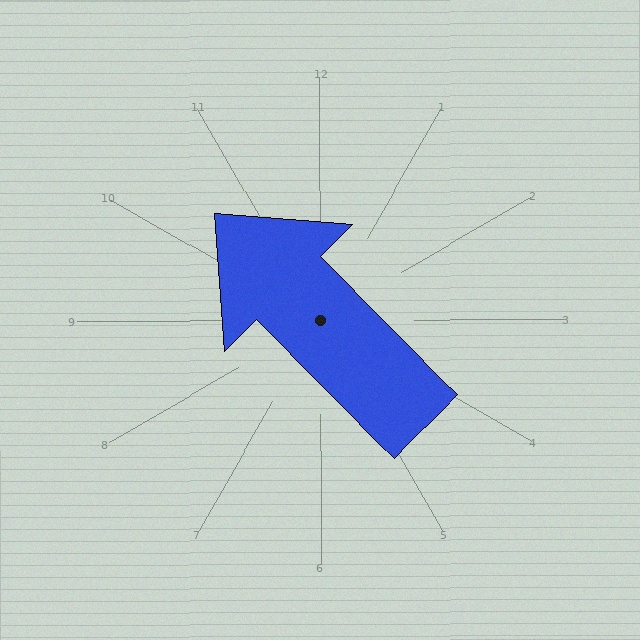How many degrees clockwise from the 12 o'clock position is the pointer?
Approximately 315 degrees.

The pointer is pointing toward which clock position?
Roughly 11 o'clock.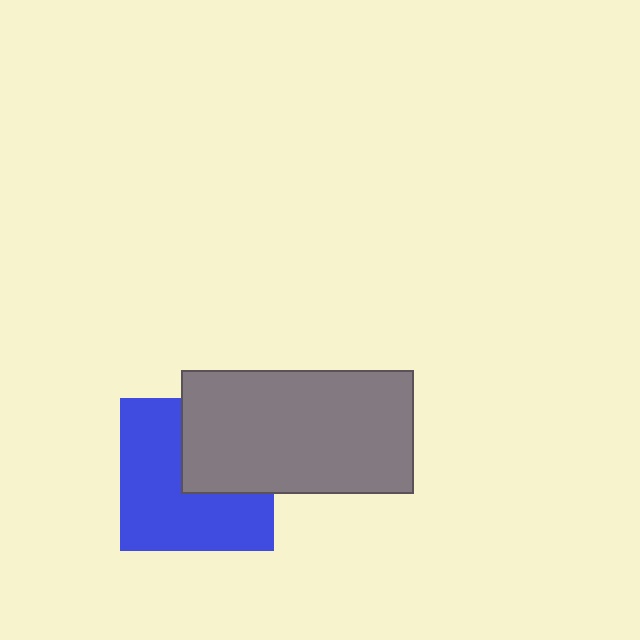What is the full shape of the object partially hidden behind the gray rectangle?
The partially hidden object is a blue square.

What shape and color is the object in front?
The object in front is a gray rectangle.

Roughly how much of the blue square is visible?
About half of it is visible (roughly 63%).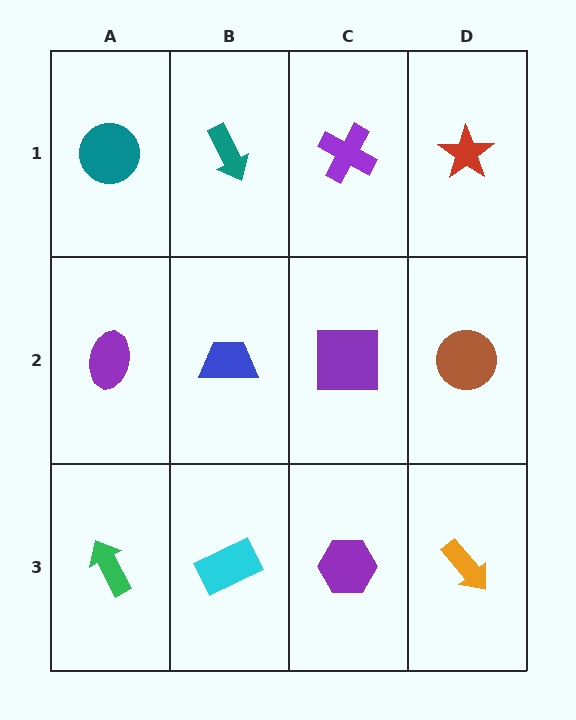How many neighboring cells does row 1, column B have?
3.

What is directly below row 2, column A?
A green arrow.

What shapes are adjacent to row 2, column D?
A red star (row 1, column D), an orange arrow (row 3, column D), a purple square (row 2, column C).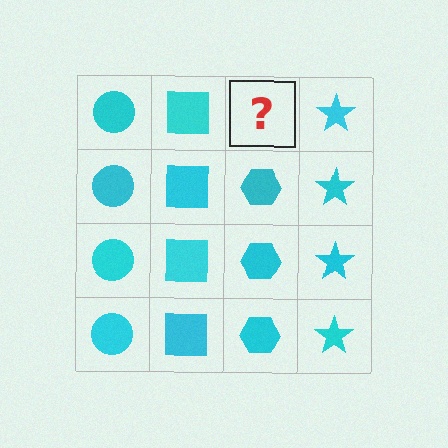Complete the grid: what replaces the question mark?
The question mark should be replaced with a cyan hexagon.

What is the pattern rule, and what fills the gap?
The rule is that each column has a consistent shape. The gap should be filled with a cyan hexagon.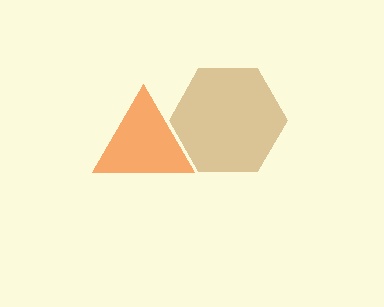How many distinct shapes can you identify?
There are 2 distinct shapes: an orange triangle, a brown hexagon.